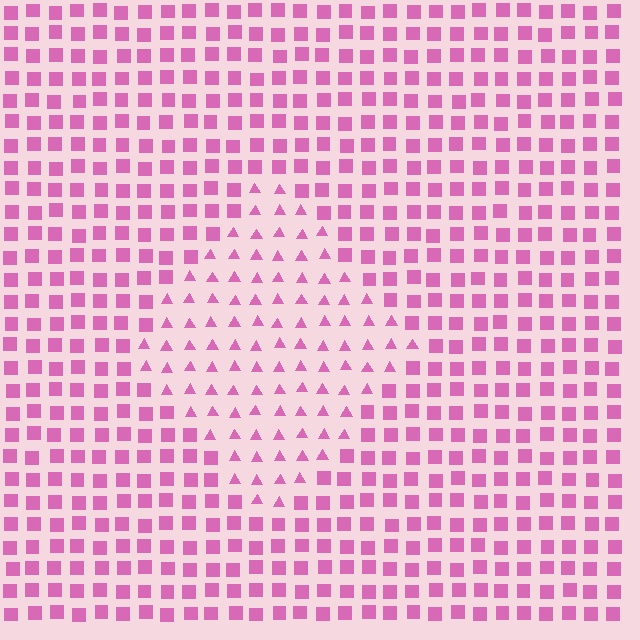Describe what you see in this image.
The image is filled with small pink elements arranged in a uniform grid. A diamond-shaped region contains triangles, while the surrounding area contains squares. The boundary is defined purely by the change in element shape.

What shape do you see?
I see a diamond.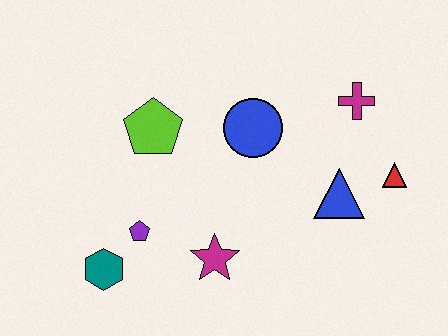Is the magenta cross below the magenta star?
No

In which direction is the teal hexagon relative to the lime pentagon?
The teal hexagon is below the lime pentagon.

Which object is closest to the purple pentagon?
The teal hexagon is closest to the purple pentagon.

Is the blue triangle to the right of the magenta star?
Yes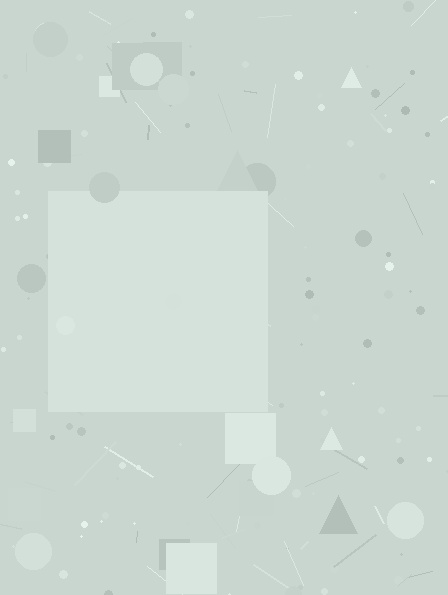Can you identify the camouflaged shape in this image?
The camouflaged shape is a square.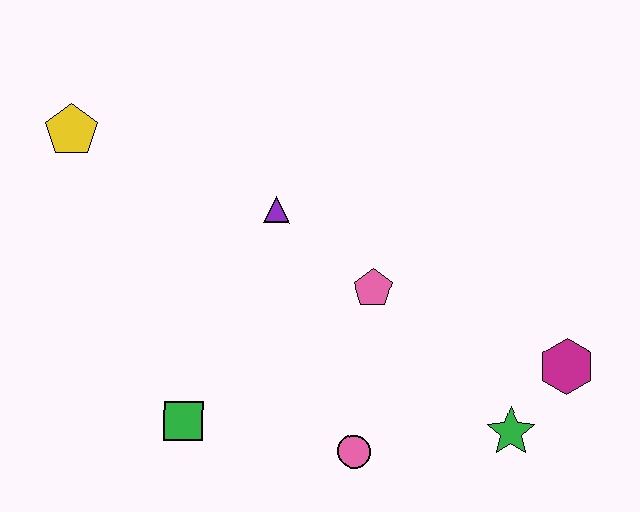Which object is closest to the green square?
The pink circle is closest to the green square.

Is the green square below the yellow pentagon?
Yes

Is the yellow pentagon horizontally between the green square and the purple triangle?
No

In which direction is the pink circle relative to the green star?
The pink circle is to the left of the green star.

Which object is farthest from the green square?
The magenta hexagon is farthest from the green square.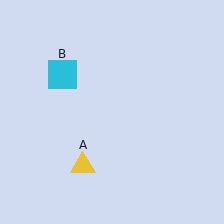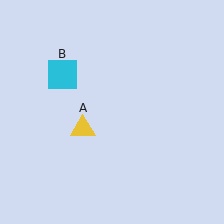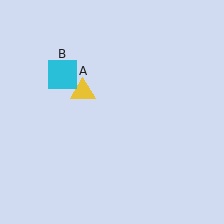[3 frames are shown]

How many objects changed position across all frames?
1 object changed position: yellow triangle (object A).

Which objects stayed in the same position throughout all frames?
Cyan square (object B) remained stationary.